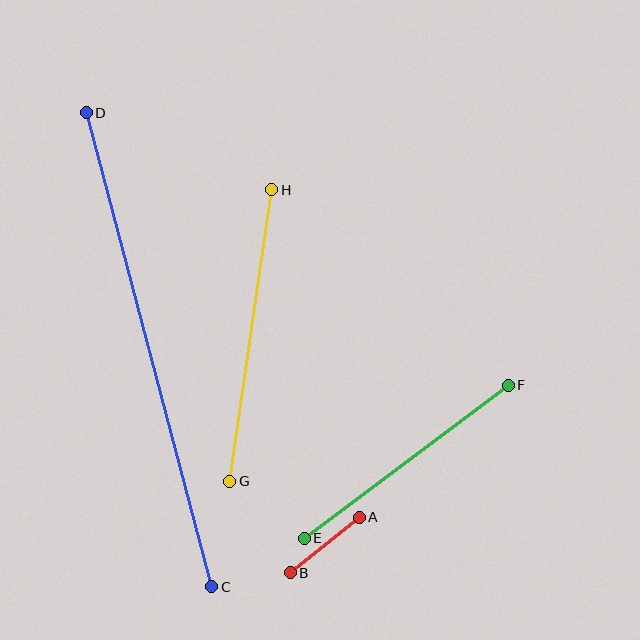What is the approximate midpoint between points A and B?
The midpoint is at approximately (325, 545) pixels.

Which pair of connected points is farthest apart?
Points C and D are farthest apart.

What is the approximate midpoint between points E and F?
The midpoint is at approximately (406, 462) pixels.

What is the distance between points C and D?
The distance is approximately 490 pixels.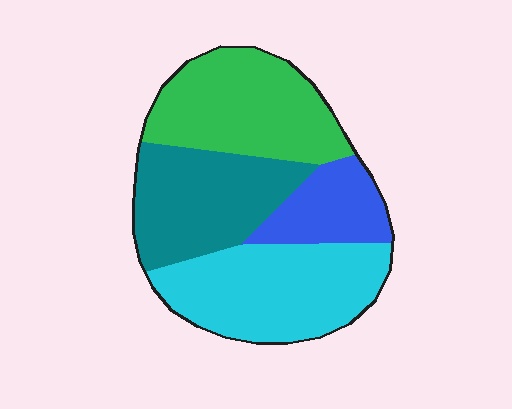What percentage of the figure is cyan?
Cyan takes up about one third (1/3) of the figure.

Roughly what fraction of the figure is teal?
Teal covers 26% of the figure.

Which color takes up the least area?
Blue, at roughly 15%.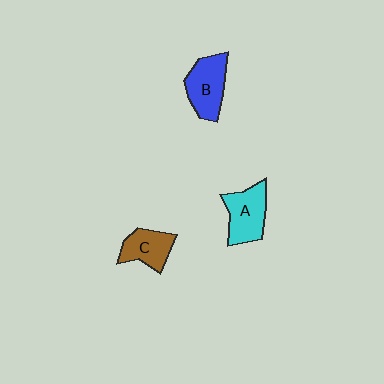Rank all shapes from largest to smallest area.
From largest to smallest: B (blue), A (cyan), C (brown).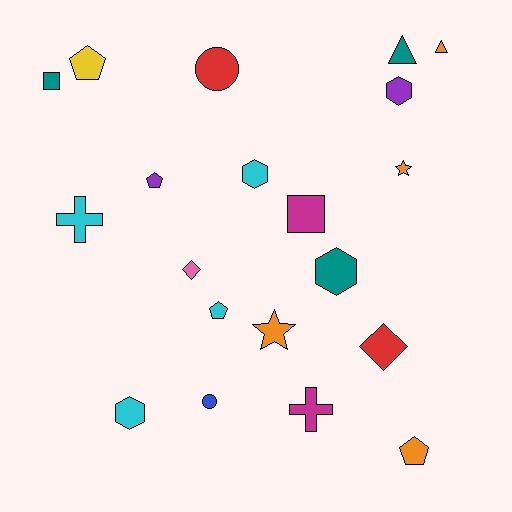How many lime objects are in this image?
There are no lime objects.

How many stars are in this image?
There are 2 stars.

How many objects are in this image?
There are 20 objects.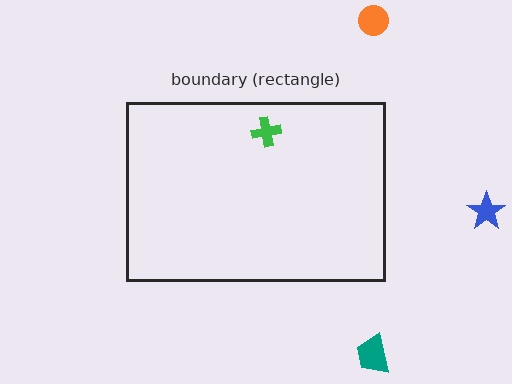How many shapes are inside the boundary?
1 inside, 3 outside.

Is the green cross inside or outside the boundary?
Inside.